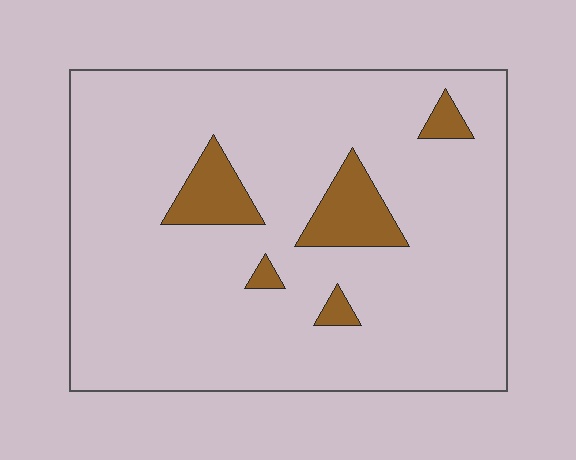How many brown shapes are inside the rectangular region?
5.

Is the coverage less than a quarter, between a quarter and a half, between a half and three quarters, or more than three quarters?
Less than a quarter.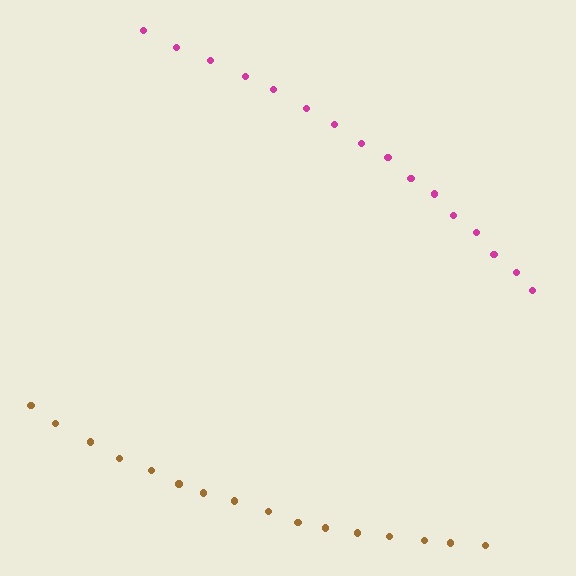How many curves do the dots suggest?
There are 2 distinct paths.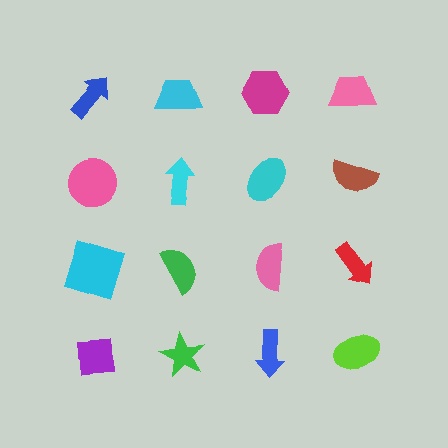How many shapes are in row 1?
4 shapes.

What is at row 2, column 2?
A cyan arrow.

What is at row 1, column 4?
A pink trapezoid.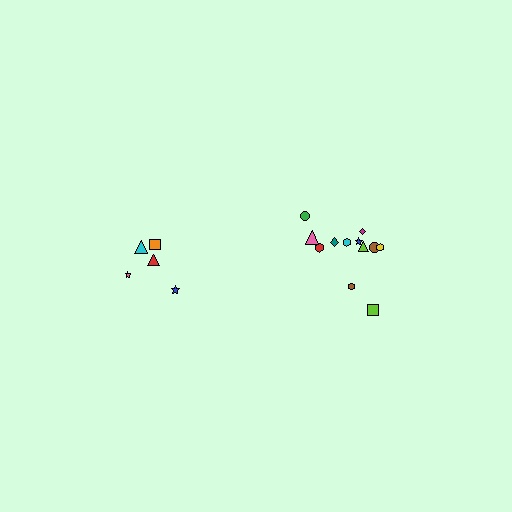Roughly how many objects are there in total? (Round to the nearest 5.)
Roughly 15 objects in total.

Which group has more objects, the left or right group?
The right group.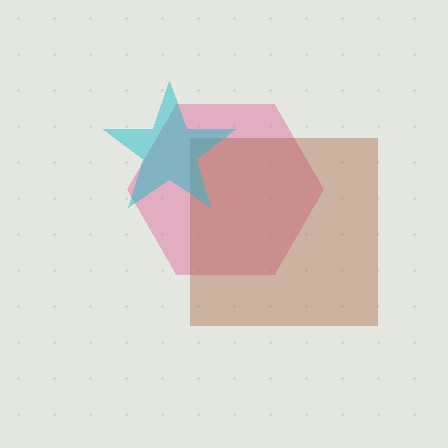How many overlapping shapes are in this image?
There are 3 overlapping shapes in the image.